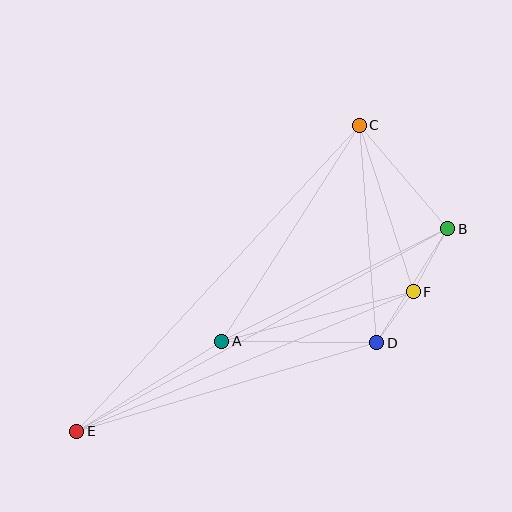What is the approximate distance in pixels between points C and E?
The distance between C and E is approximately 417 pixels.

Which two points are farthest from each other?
Points B and E are farthest from each other.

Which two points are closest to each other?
Points D and F are closest to each other.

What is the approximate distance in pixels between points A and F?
The distance between A and F is approximately 198 pixels.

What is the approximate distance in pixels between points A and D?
The distance between A and D is approximately 155 pixels.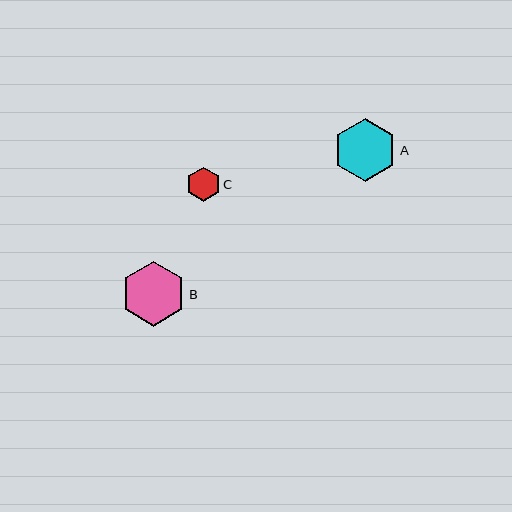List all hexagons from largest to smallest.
From largest to smallest: B, A, C.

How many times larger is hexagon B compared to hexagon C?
Hexagon B is approximately 1.9 times the size of hexagon C.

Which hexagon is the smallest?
Hexagon C is the smallest with a size of approximately 34 pixels.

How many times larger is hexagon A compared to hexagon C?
Hexagon A is approximately 1.9 times the size of hexagon C.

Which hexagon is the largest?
Hexagon B is the largest with a size of approximately 65 pixels.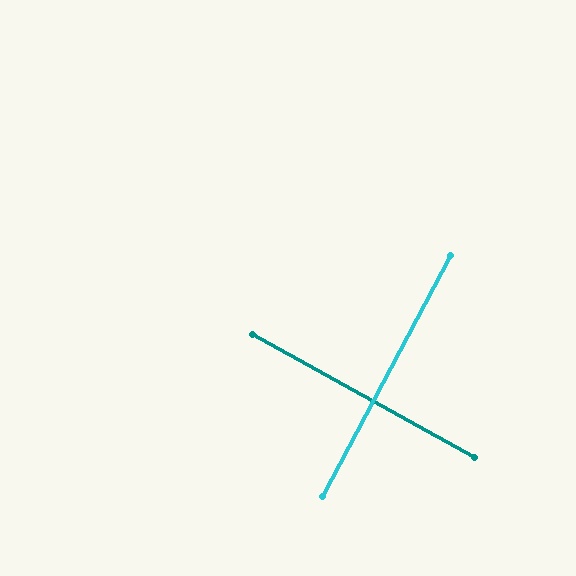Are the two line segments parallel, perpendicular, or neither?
Perpendicular — they meet at approximately 89°.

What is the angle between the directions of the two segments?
Approximately 89 degrees.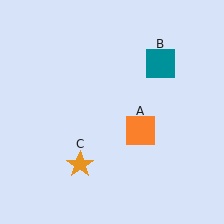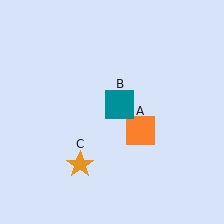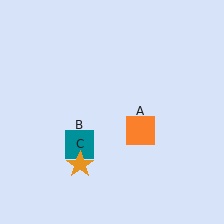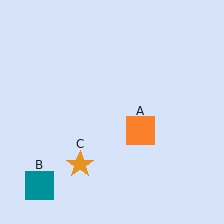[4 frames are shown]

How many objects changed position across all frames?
1 object changed position: teal square (object B).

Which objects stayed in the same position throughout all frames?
Orange square (object A) and orange star (object C) remained stationary.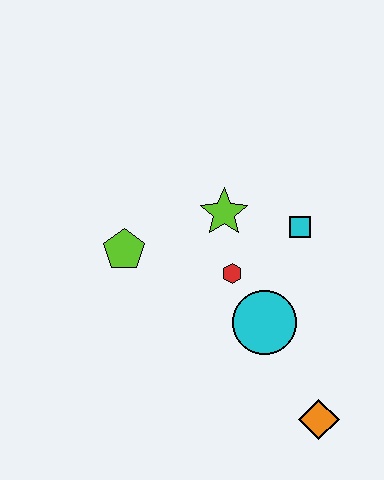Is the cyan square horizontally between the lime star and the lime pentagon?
No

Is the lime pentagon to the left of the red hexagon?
Yes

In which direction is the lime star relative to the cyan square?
The lime star is to the left of the cyan square.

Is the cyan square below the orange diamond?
No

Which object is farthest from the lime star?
The orange diamond is farthest from the lime star.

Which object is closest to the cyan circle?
The red hexagon is closest to the cyan circle.